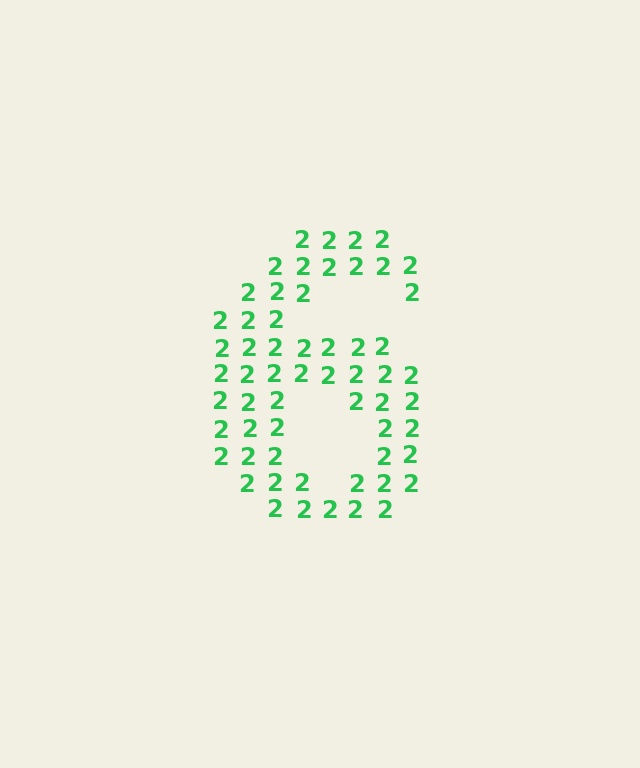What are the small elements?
The small elements are digit 2's.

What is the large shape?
The large shape is the digit 6.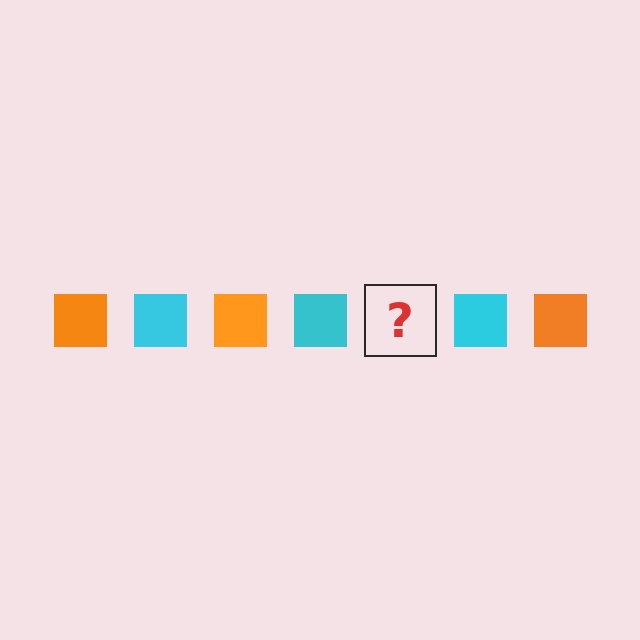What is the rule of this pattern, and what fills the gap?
The rule is that the pattern cycles through orange, cyan squares. The gap should be filled with an orange square.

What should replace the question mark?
The question mark should be replaced with an orange square.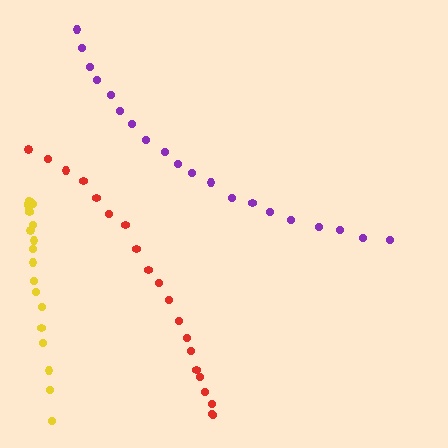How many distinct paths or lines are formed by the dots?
There are 3 distinct paths.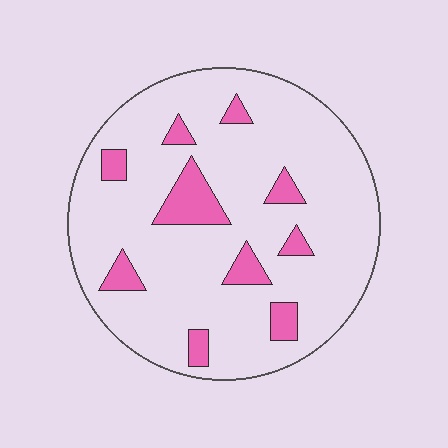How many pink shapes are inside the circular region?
10.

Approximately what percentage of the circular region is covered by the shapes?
Approximately 15%.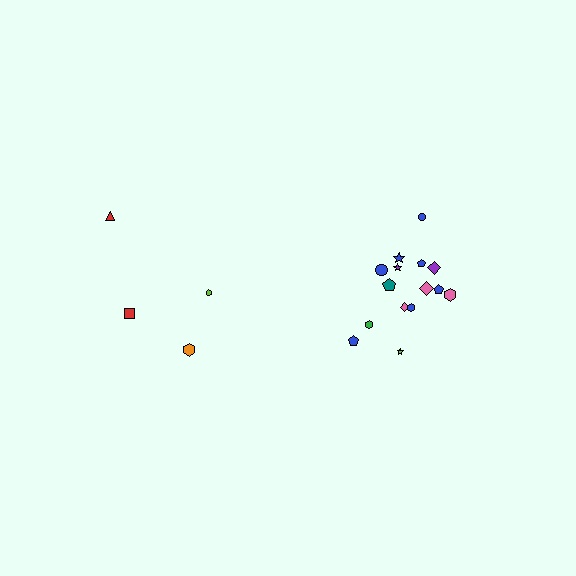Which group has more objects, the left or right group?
The right group.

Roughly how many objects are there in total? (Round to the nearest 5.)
Roughly 20 objects in total.